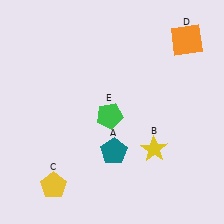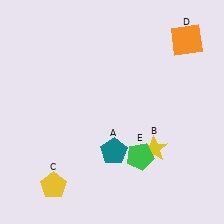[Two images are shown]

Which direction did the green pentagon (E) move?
The green pentagon (E) moved down.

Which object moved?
The green pentagon (E) moved down.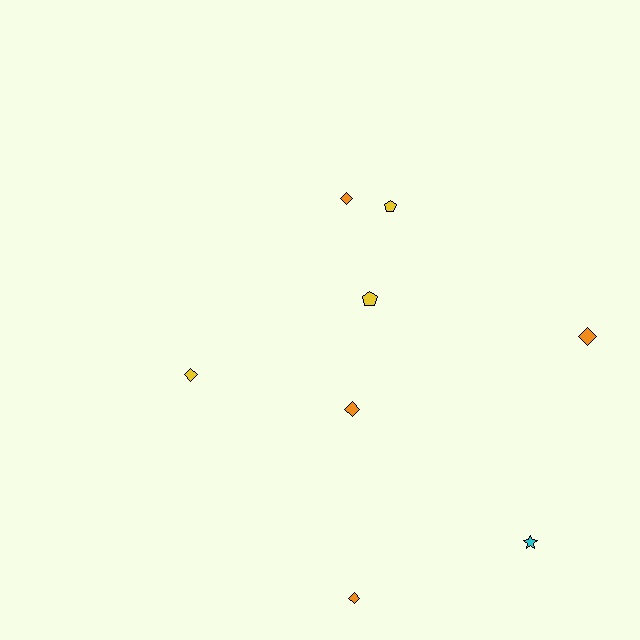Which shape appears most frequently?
Diamond, with 5 objects.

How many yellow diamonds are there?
There is 1 yellow diamond.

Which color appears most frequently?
Orange, with 4 objects.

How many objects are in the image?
There are 8 objects.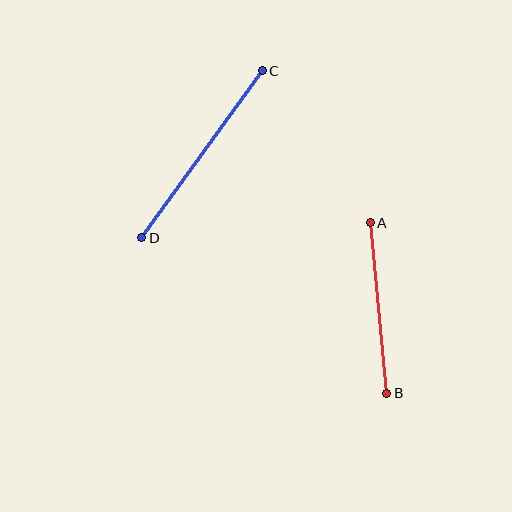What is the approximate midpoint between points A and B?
The midpoint is at approximately (378, 308) pixels.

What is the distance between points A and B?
The distance is approximately 172 pixels.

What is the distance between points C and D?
The distance is approximately 206 pixels.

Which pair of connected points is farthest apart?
Points C and D are farthest apart.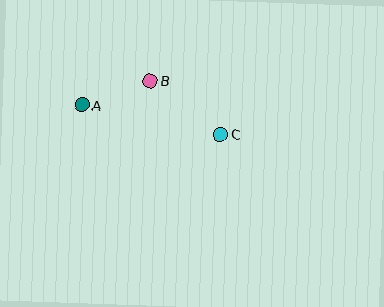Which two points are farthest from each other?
Points A and C are farthest from each other.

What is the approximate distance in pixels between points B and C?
The distance between B and C is approximately 88 pixels.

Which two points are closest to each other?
Points A and B are closest to each other.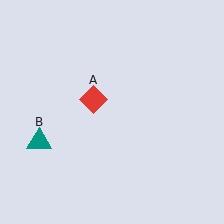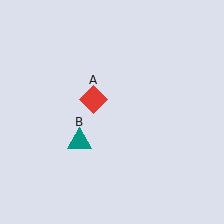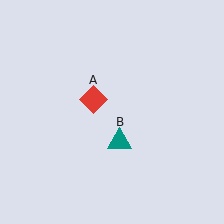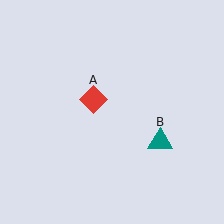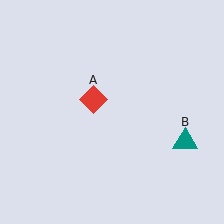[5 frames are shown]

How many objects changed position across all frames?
1 object changed position: teal triangle (object B).